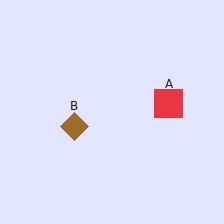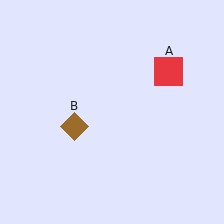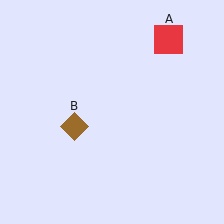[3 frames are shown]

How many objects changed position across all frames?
1 object changed position: red square (object A).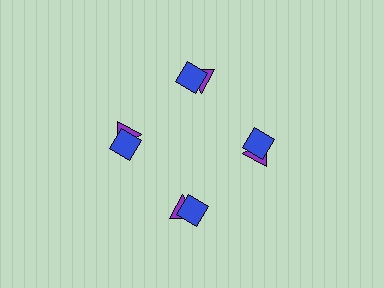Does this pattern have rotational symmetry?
Yes, this pattern has 4-fold rotational symmetry. It looks the same after rotating 90 degrees around the center.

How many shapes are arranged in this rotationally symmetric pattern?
There are 8 shapes, arranged in 4 groups of 2.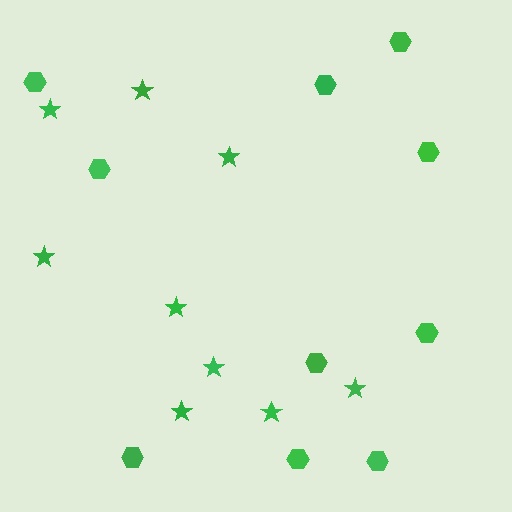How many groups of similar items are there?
There are 2 groups: one group of stars (9) and one group of hexagons (10).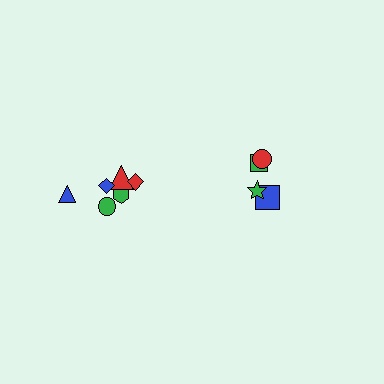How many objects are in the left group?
There are 6 objects.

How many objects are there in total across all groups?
There are 10 objects.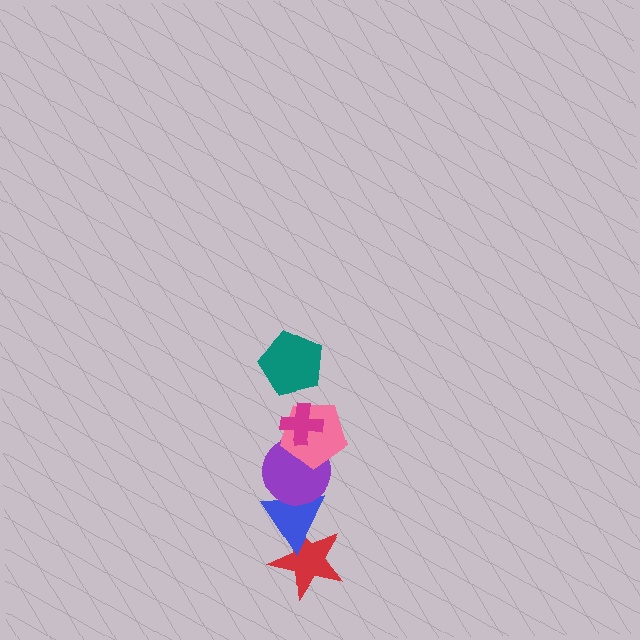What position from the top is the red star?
The red star is 6th from the top.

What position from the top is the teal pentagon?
The teal pentagon is 2nd from the top.